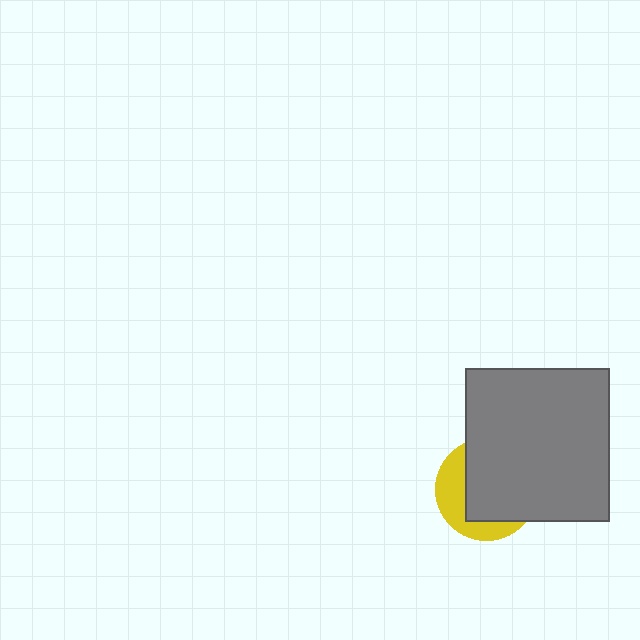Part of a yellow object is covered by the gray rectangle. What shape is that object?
It is a circle.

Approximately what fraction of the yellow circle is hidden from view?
Roughly 64% of the yellow circle is hidden behind the gray rectangle.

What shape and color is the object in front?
The object in front is a gray rectangle.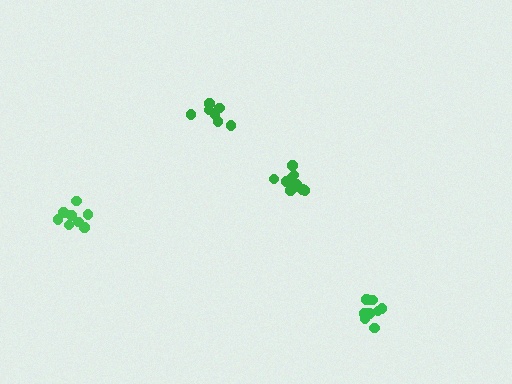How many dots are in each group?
Group 1: 7 dots, Group 2: 10 dots, Group 3: 9 dots, Group 4: 8 dots (34 total).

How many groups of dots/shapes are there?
There are 4 groups.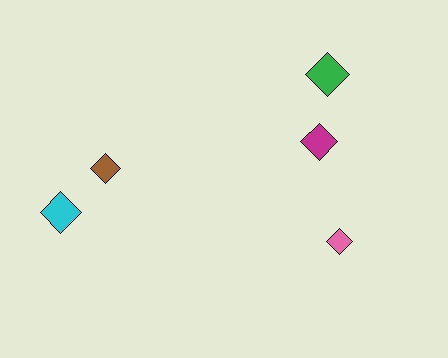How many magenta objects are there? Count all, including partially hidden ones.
There is 1 magenta object.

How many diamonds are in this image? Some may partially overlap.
There are 5 diamonds.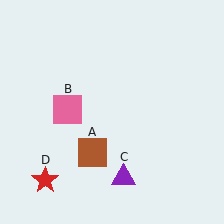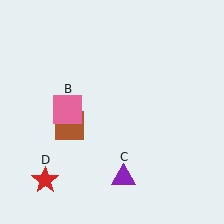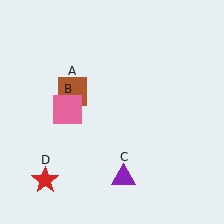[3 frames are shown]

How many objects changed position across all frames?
1 object changed position: brown square (object A).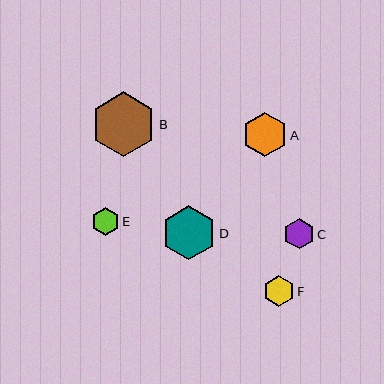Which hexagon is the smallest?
Hexagon E is the smallest with a size of approximately 28 pixels.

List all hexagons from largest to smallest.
From largest to smallest: B, D, A, F, C, E.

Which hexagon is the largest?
Hexagon B is the largest with a size of approximately 65 pixels.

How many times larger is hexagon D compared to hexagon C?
Hexagon D is approximately 1.8 times the size of hexagon C.